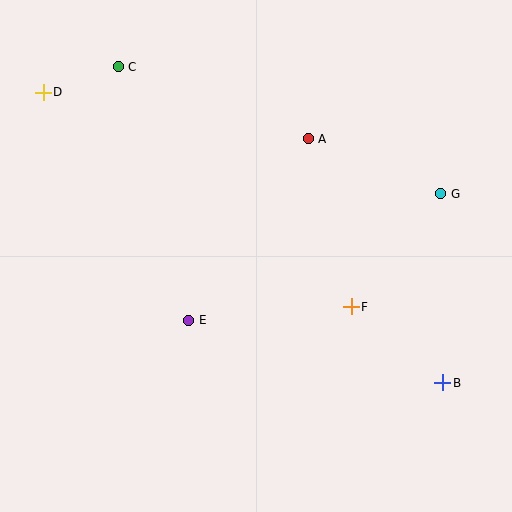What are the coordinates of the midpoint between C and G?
The midpoint between C and G is at (279, 130).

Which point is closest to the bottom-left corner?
Point E is closest to the bottom-left corner.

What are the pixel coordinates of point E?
Point E is at (189, 320).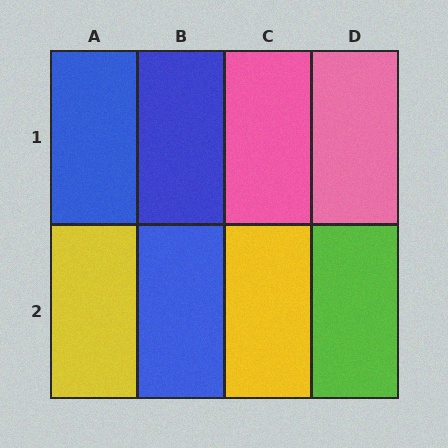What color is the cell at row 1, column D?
Pink.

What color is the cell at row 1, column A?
Blue.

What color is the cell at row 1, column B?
Blue.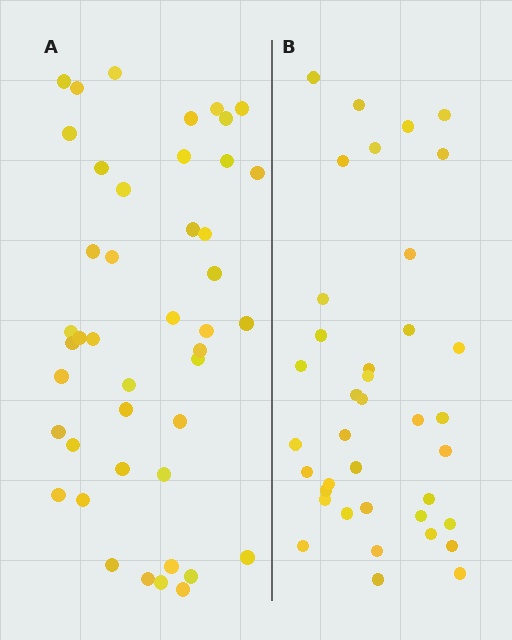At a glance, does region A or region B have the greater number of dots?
Region A (the left region) has more dots.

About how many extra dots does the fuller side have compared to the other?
Region A has about 6 more dots than region B.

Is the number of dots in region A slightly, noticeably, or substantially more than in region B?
Region A has only slightly more — the two regions are fairly close. The ratio is roughly 1.2 to 1.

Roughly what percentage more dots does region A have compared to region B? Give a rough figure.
About 15% more.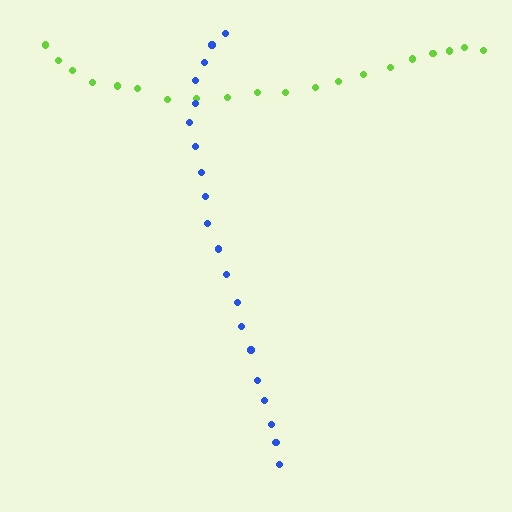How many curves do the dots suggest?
There are 2 distinct paths.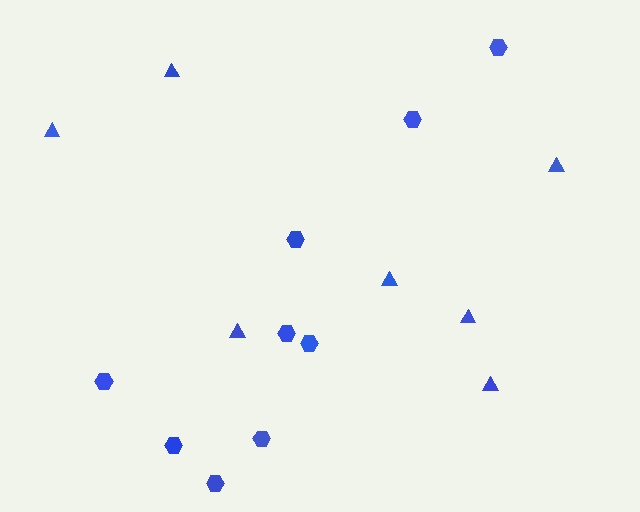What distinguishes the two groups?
There are 2 groups: one group of hexagons (9) and one group of triangles (7).